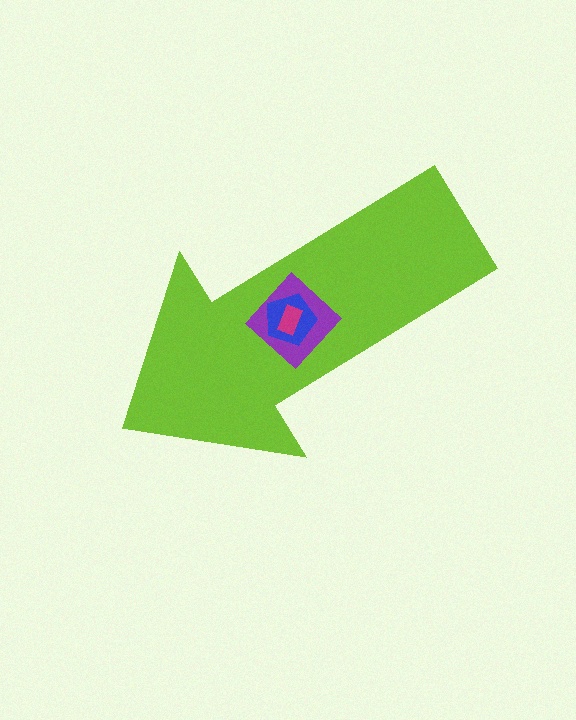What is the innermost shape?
The magenta rectangle.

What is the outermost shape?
The lime arrow.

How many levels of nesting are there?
4.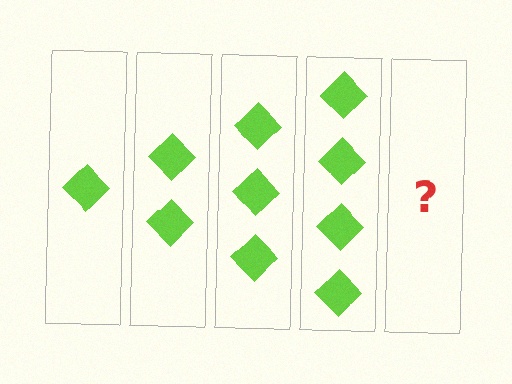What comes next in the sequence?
The next element should be 5 diamonds.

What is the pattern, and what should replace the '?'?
The pattern is that each step adds one more diamond. The '?' should be 5 diamonds.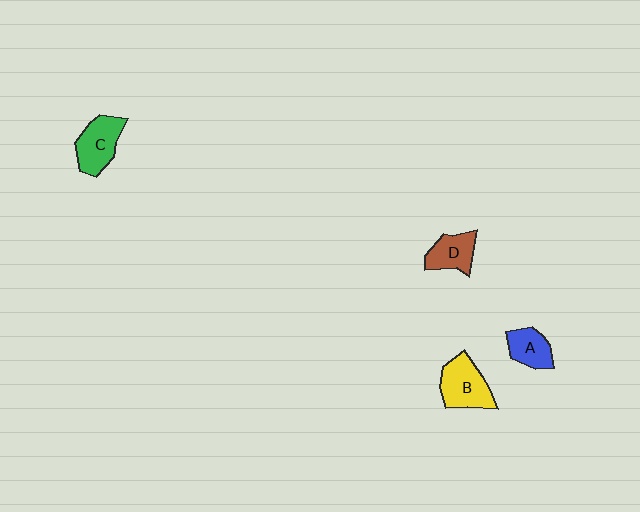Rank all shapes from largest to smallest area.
From largest to smallest: B (yellow), C (green), D (brown), A (blue).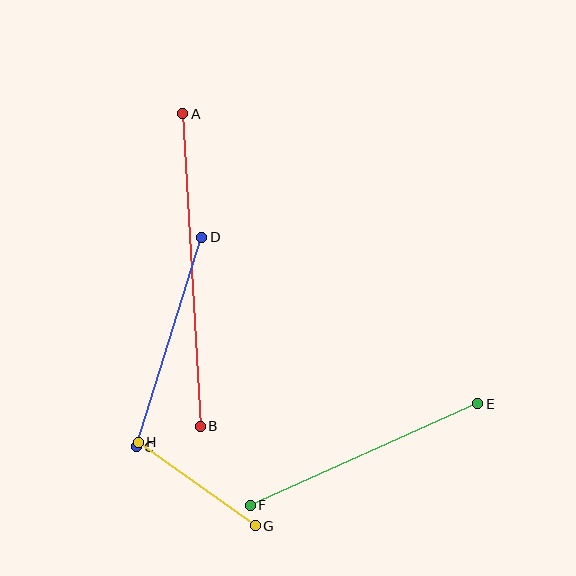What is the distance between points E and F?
The distance is approximately 249 pixels.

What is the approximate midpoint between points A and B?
The midpoint is at approximately (191, 270) pixels.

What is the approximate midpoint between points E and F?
The midpoint is at approximately (364, 455) pixels.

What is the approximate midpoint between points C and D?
The midpoint is at approximately (169, 342) pixels.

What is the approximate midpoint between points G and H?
The midpoint is at approximately (197, 484) pixels.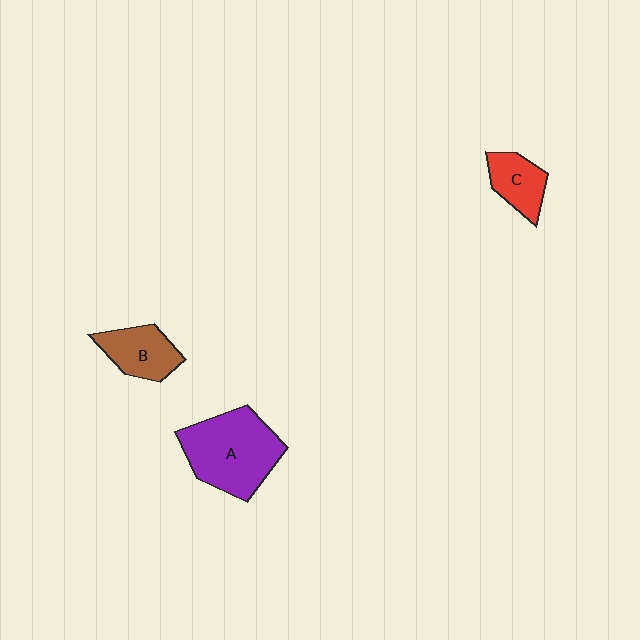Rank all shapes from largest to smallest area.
From largest to smallest: A (purple), B (brown), C (red).